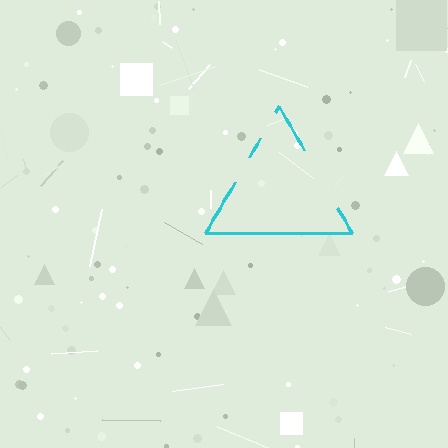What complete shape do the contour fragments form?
The contour fragments form a triangle.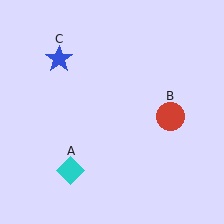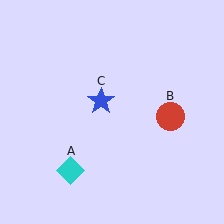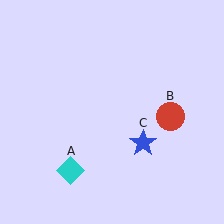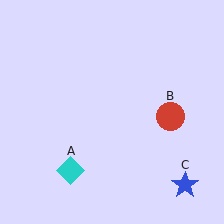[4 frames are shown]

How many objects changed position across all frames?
1 object changed position: blue star (object C).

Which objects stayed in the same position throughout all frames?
Cyan diamond (object A) and red circle (object B) remained stationary.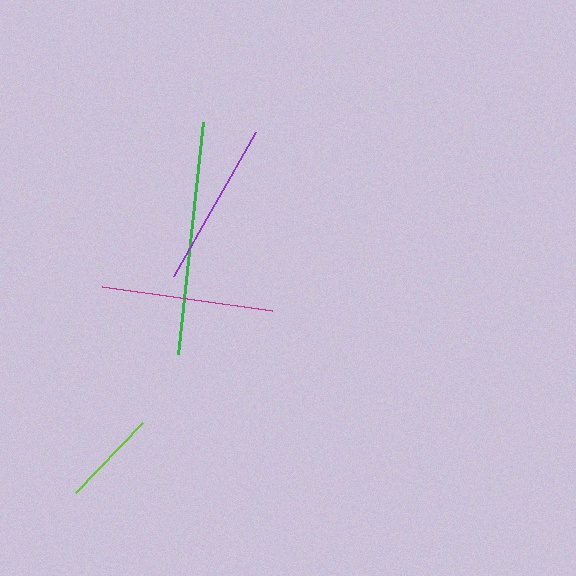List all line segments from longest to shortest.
From longest to shortest: green, magenta, purple, lime.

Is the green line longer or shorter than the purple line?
The green line is longer than the purple line.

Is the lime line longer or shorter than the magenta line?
The magenta line is longer than the lime line.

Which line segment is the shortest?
The lime line is the shortest at approximately 98 pixels.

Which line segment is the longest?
The green line is the longest at approximately 233 pixels.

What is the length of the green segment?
The green segment is approximately 233 pixels long.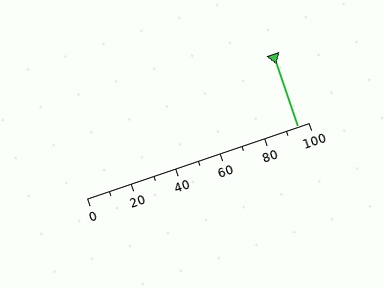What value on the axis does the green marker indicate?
The marker indicates approximately 95.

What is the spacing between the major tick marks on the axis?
The major ticks are spaced 20 apart.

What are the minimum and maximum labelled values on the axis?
The axis runs from 0 to 100.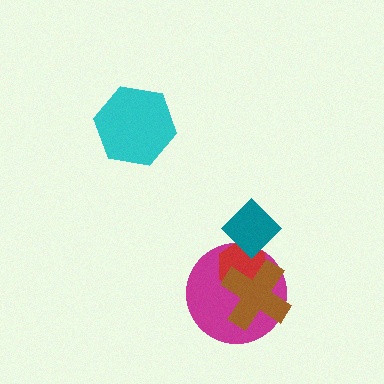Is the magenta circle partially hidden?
Yes, it is partially covered by another shape.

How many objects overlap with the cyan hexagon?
0 objects overlap with the cyan hexagon.